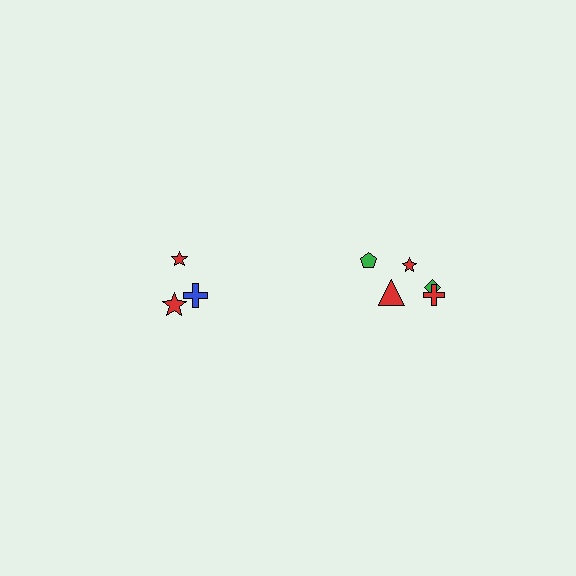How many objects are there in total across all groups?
There are 8 objects.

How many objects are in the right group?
There are 5 objects.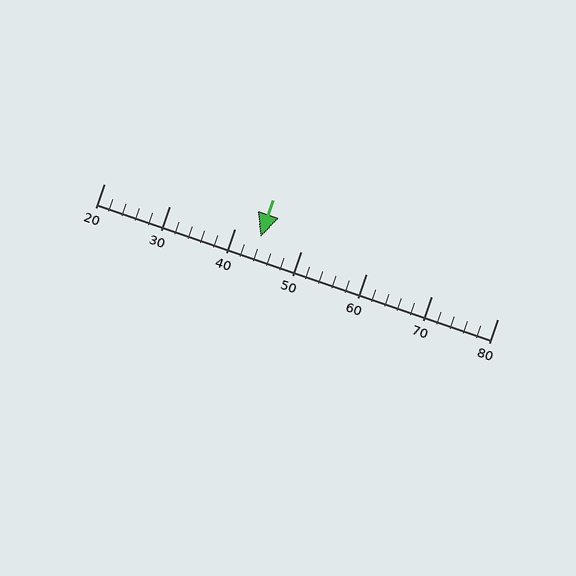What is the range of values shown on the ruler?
The ruler shows values from 20 to 80.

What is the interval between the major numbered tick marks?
The major tick marks are spaced 10 units apart.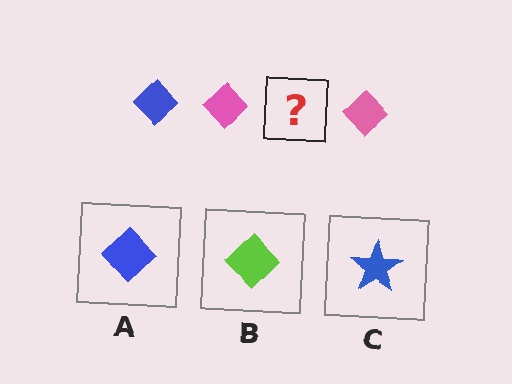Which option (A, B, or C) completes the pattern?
A.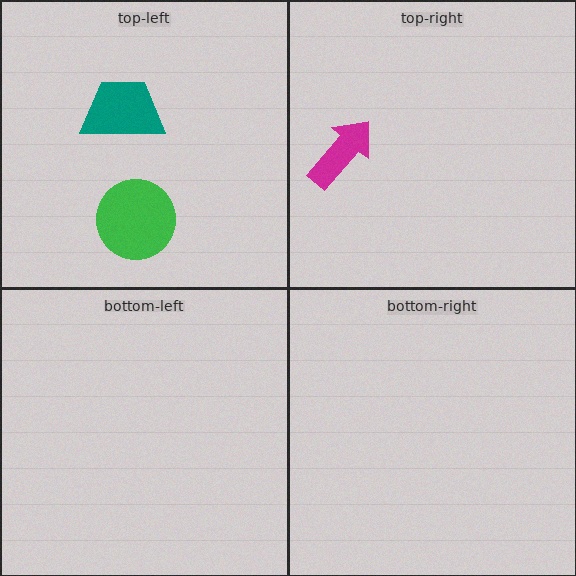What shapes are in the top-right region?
The magenta arrow.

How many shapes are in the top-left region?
2.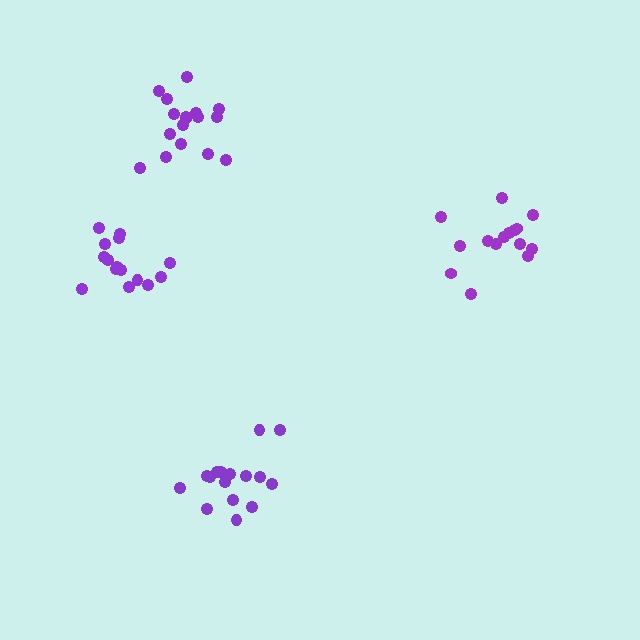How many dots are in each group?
Group 1: 17 dots, Group 2: 15 dots, Group 3: 16 dots, Group 4: 15 dots (63 total).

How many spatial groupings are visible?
There are 4 spatial groupings.